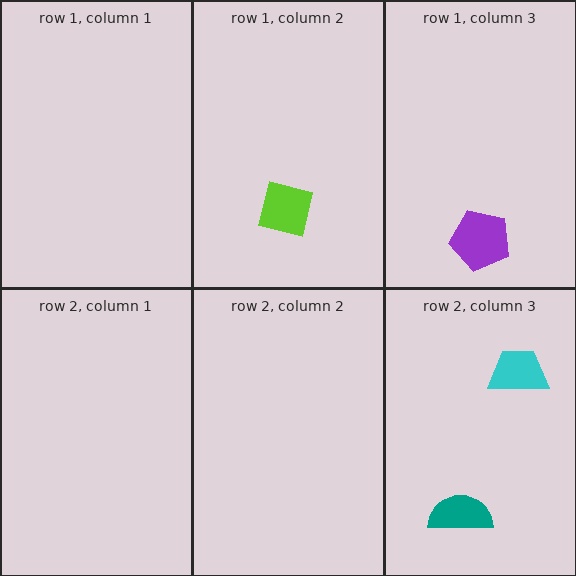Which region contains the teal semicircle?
The row 2, column 3 region.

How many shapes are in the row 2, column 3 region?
2.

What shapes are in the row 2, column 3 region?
The cyan trapezoid, the teal semicircle.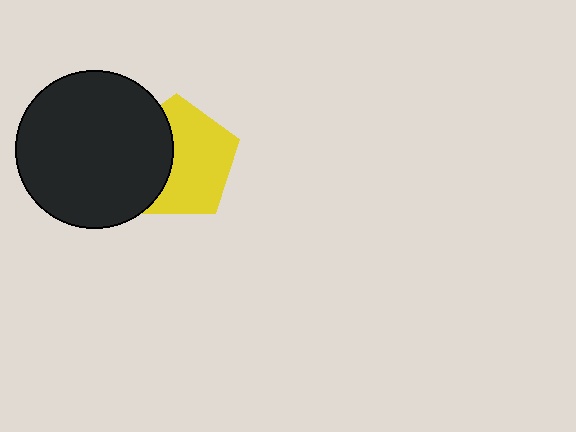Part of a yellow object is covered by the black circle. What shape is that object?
It is a pentagon.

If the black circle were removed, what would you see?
You would see the complete yellow pentagon.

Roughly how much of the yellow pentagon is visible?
About half of it is visible (roughly 61%).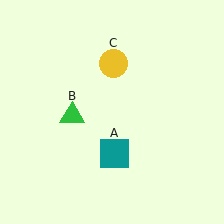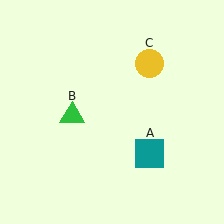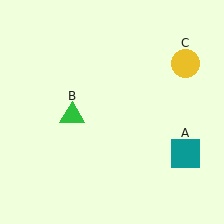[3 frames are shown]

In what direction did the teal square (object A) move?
The teal square (object A) moved right.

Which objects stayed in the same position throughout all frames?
Green triangle (object B) remained stationary.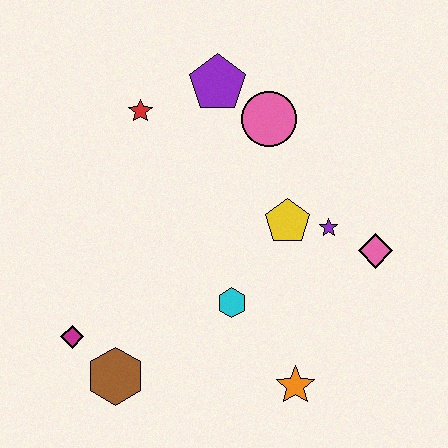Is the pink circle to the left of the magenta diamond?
No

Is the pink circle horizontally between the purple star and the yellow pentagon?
No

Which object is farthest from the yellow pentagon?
The magenta diamond is farthest from the yellow pentagon.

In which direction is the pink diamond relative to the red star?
The pink diamond is to the right of the red star.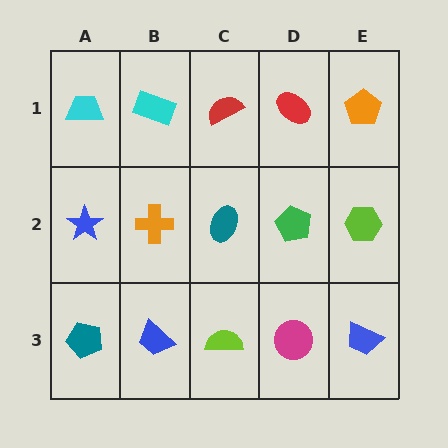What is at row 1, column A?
A cyan trapezoid.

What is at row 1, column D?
A red ellipse.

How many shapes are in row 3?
5 shapes.